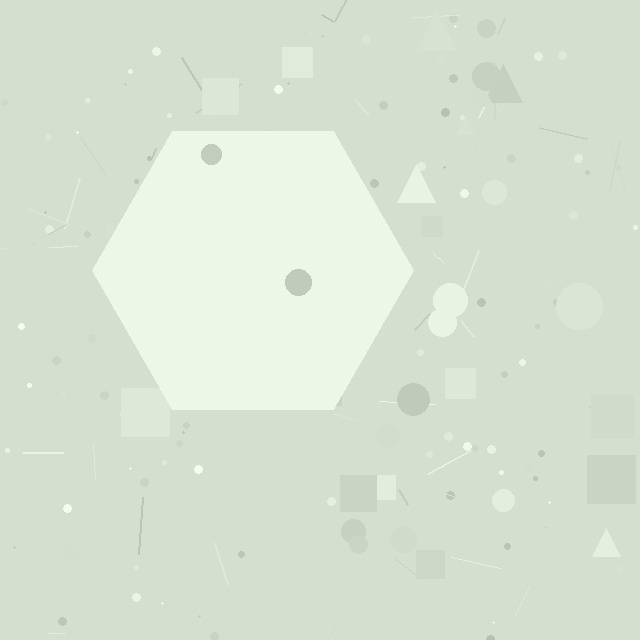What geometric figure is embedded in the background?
A hexagon is embedded in the background.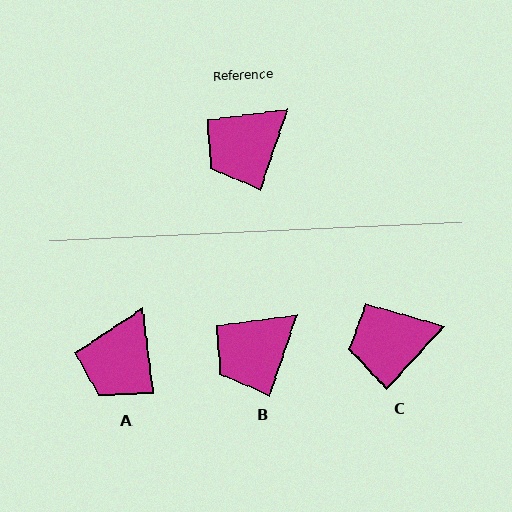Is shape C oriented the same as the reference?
No, it is off by about 24 degrees.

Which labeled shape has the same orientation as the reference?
B.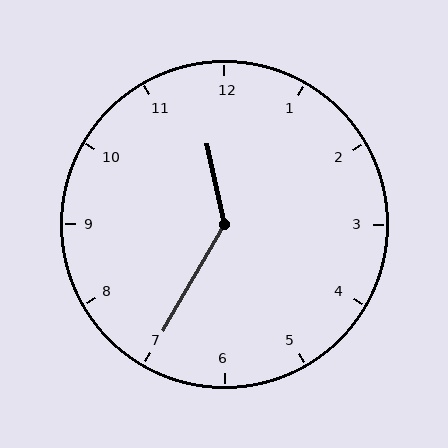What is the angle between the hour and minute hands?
Approximately 138 degrees.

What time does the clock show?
11:35.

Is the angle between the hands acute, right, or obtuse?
It is obtuse.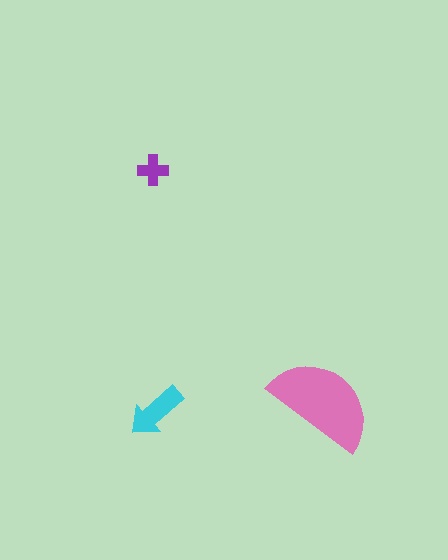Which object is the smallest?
The purple cross.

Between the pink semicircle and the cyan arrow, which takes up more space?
The pink semicircle.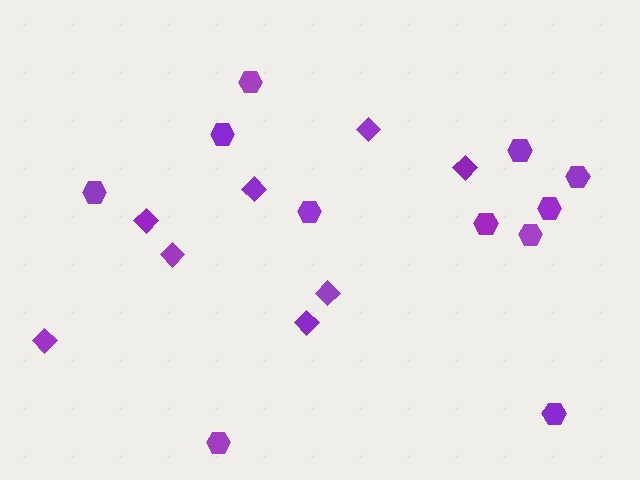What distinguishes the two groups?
There are 2 groups: one group of diamonds (8) and one group of hexagons (11).